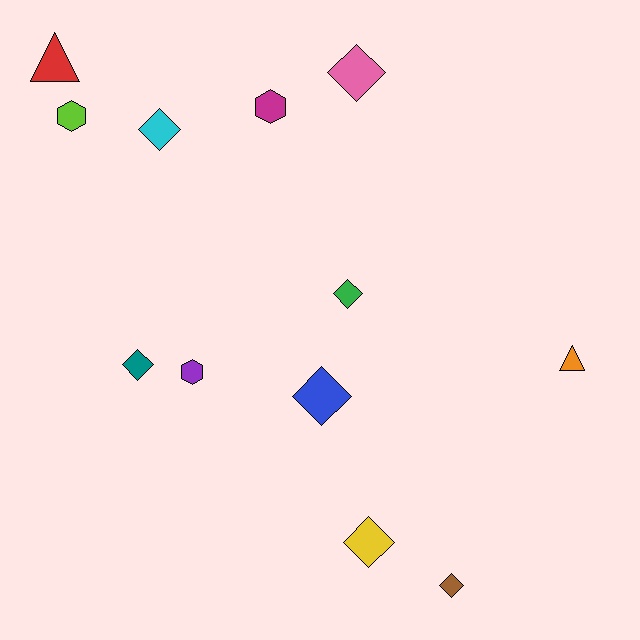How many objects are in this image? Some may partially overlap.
There are 12 objects.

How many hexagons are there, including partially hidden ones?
There are 3 hexagons.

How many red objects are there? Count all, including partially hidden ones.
There is 1 red object.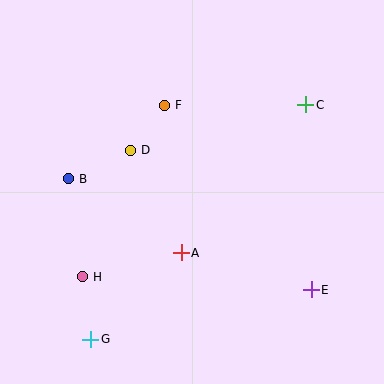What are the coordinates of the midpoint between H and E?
The midpoint between H and E is at (197, 283).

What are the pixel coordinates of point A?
Point A is at (181, 253).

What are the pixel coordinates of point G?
Point G is at (91, 339).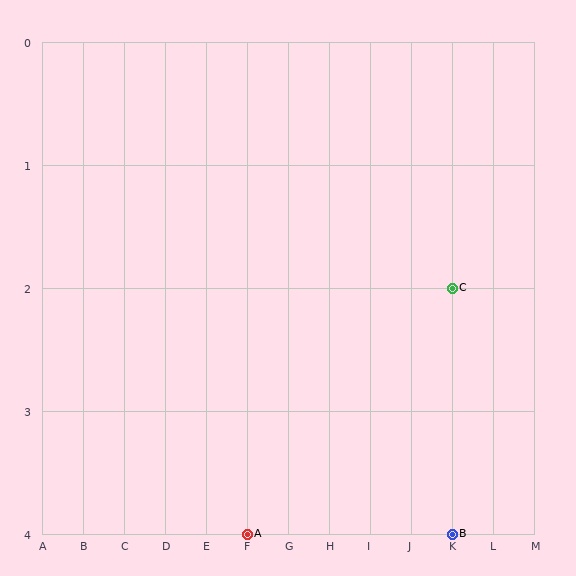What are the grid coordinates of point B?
Point B is at grid coordinates (K, 4).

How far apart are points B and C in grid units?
Points B and C are 2 rows apart.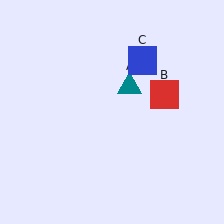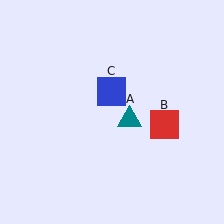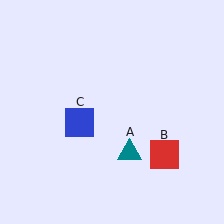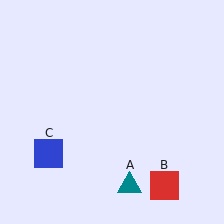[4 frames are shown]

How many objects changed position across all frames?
3 objects changed position: teal triangle (object A), red square (object B), blue square (object C).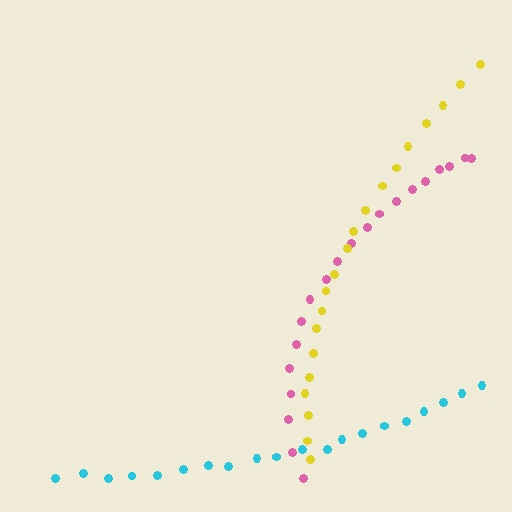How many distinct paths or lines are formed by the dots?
There are 3 distinct paths.